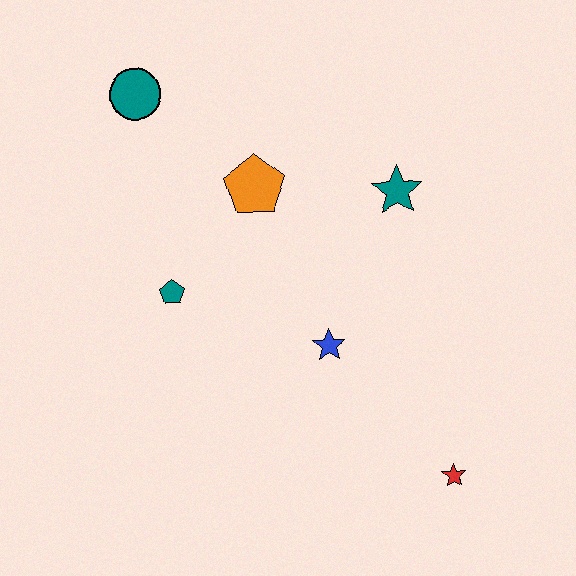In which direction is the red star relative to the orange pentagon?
The red star is below the orange pentagon.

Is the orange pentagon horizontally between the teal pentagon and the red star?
Yes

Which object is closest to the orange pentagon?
The teal pentagon is closest to the orange pentagon.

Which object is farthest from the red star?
The teal circle is farthest from the red star.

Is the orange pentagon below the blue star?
No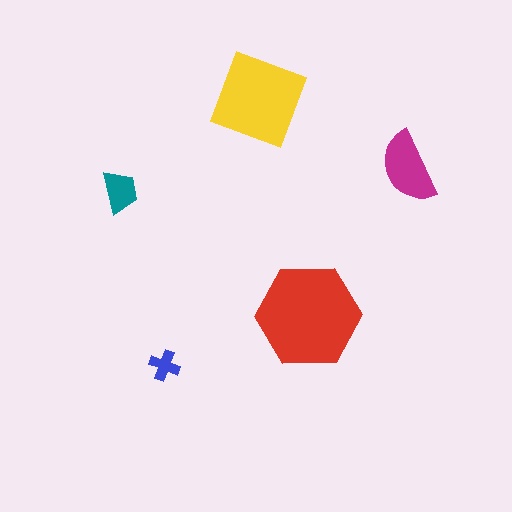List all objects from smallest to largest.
The blue cross, the teal trapezoid, the magenta semicircle, the yellow diamond, the red hexagon.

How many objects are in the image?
There are 5 objects in the image.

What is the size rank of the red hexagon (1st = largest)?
1st.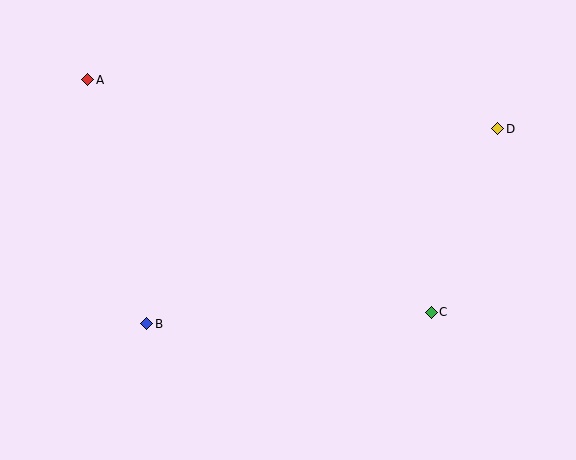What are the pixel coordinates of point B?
Point B is at (147, 324).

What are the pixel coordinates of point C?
Point C is at (431, 312).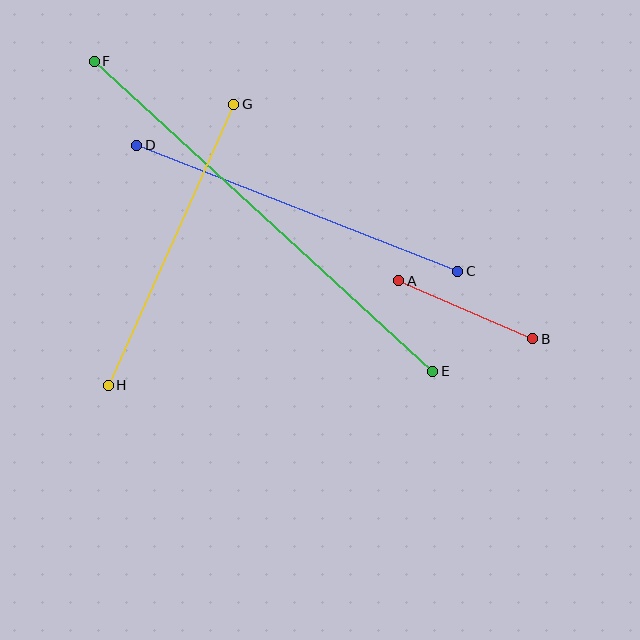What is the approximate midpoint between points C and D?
The midpoint is at approximately (297, 208) pixels.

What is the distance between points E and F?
The distance is approximately 459 pixels.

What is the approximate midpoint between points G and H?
The midpoint is at approximately (171, 245) pixels.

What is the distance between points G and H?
The distance is approximately 308 pixels.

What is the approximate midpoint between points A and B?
The midpoint is at approximately (466, 310) pixels.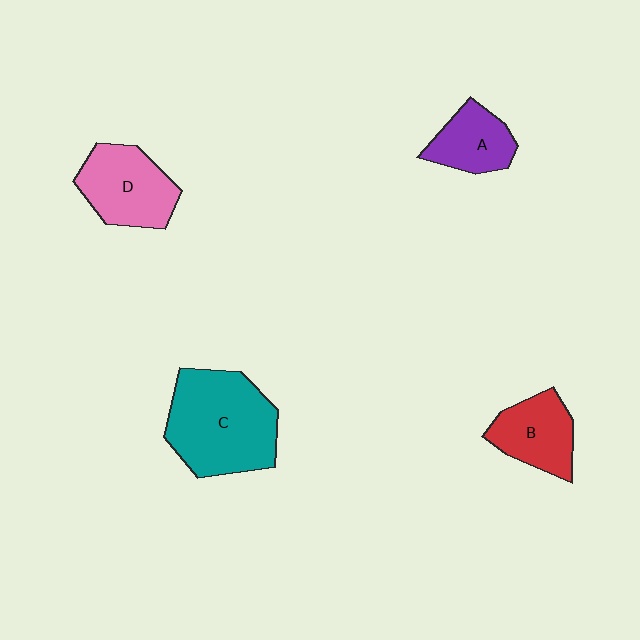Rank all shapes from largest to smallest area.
From largest to smallest: C (teal), D (pink), B (red), A (purple).